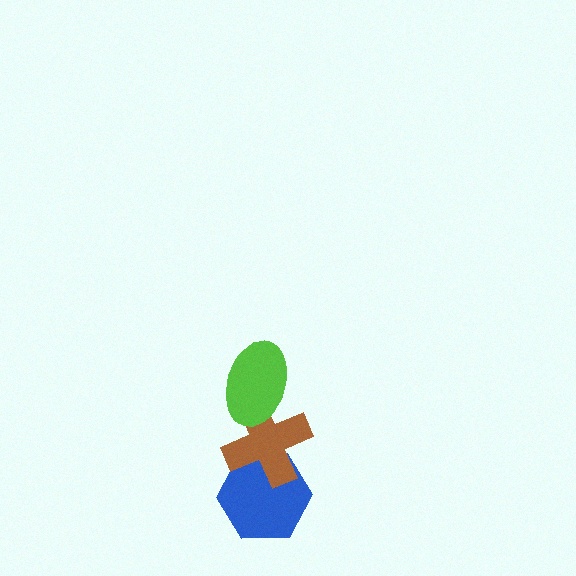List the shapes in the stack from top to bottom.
From top to bottom: the lime ellipse, the brown cross, the blue hexagon.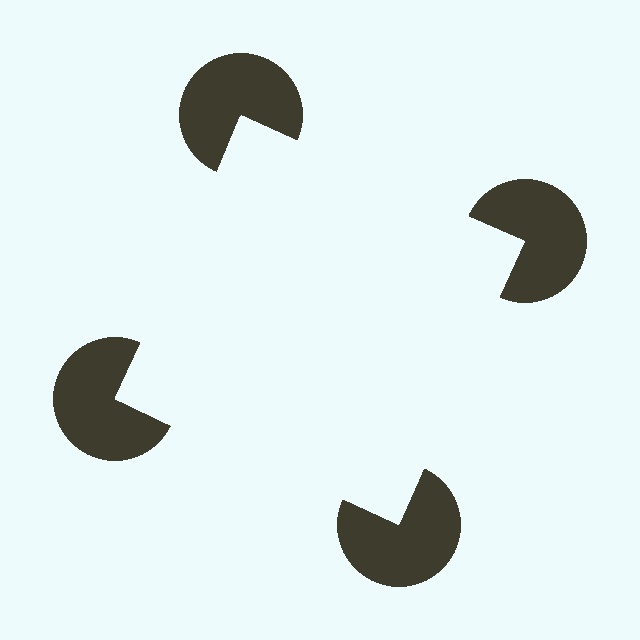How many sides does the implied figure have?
4 sides.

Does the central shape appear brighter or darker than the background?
It typically appears slightly brighter than the background, even though no actual brightness change is drawn.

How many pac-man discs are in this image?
There are 4 — one at each vertex of the illusory square.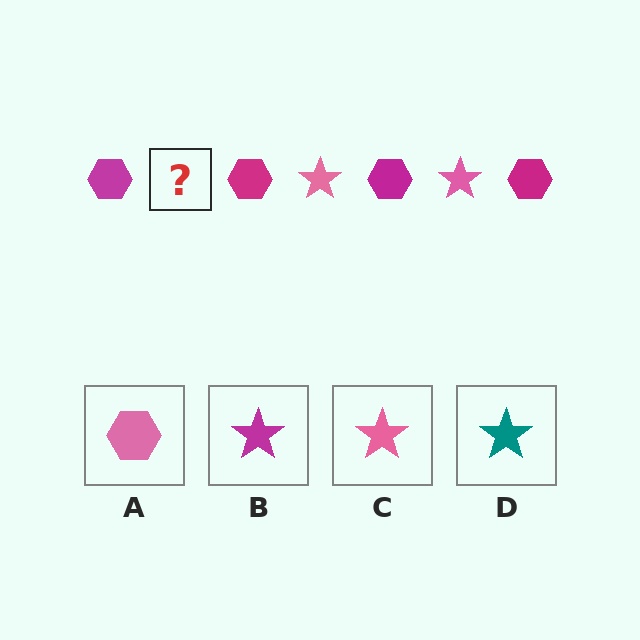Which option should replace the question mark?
Option C.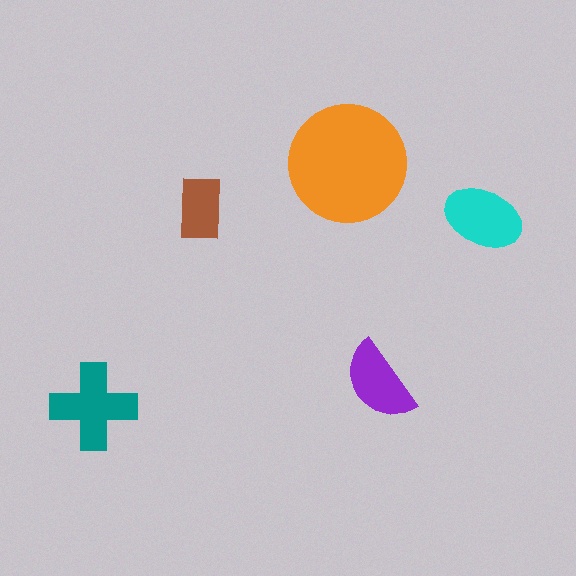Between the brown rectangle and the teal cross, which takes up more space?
The teal cross.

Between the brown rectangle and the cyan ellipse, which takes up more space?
The cyan ellipse.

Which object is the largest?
The orange circle.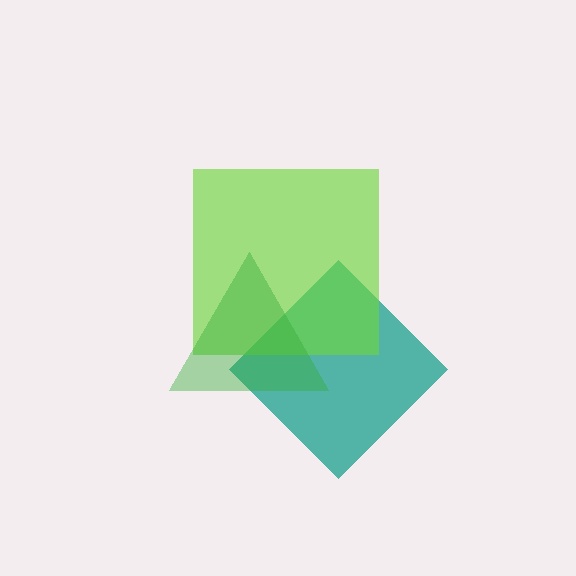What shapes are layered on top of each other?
The layered shapes are: a teal diamond, a lime square, a green triangle.